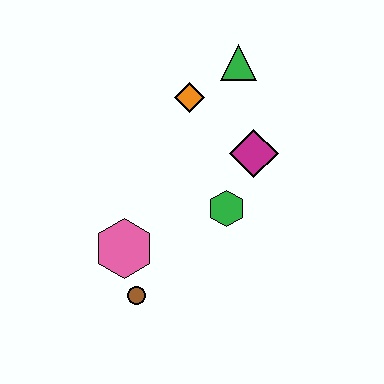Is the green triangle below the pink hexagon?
No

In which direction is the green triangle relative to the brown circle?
The green triangle is above the brown circle.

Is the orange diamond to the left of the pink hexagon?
No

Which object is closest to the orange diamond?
The green triangle is closest to the orange diamond.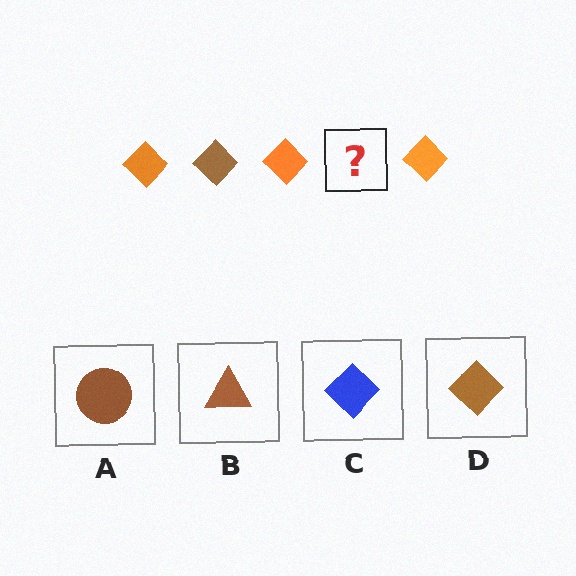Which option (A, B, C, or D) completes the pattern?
D.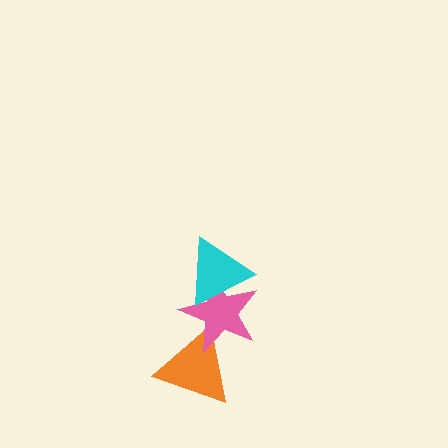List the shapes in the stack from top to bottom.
From top to bottom: the cyan triangle, the pink star, the orange triangle.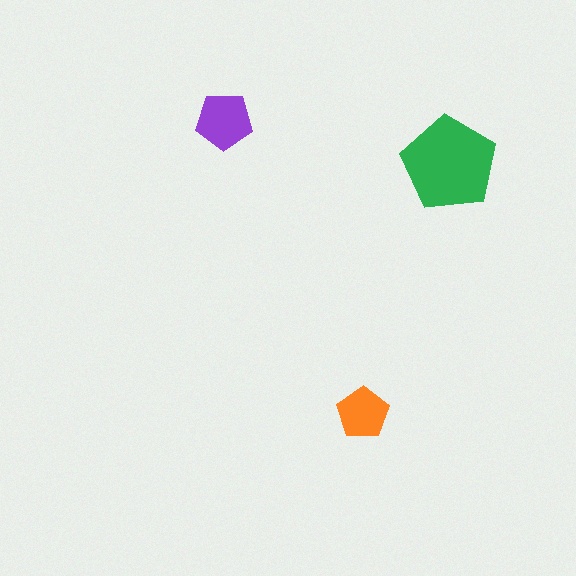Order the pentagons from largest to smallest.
the green one, the purple one, the orange one.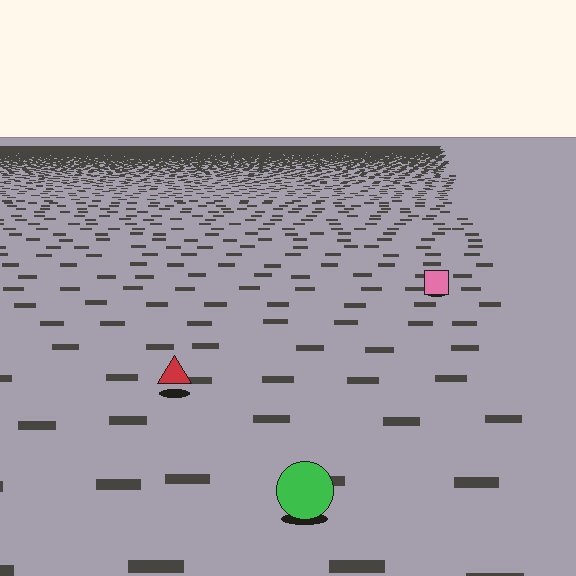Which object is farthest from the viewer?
The pink square is farthest from the viewer. It appears smaller and the ground texture around it is denser.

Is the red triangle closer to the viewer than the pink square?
Yes. The red triangle is closer — you can tell from the texture gradient: the ground texture is coarser near it.